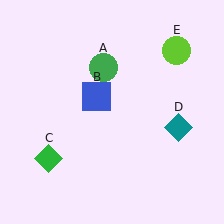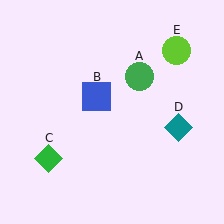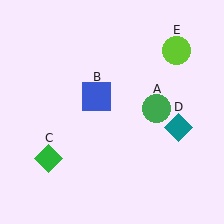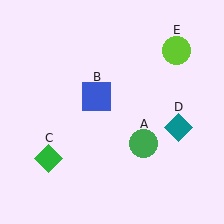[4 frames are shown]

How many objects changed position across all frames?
1 object changed position: green circle (object A).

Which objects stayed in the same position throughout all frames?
Blue square (object B) and green diamond (object C) and teal diamond (object D) and lime circle (object E) remained stationary.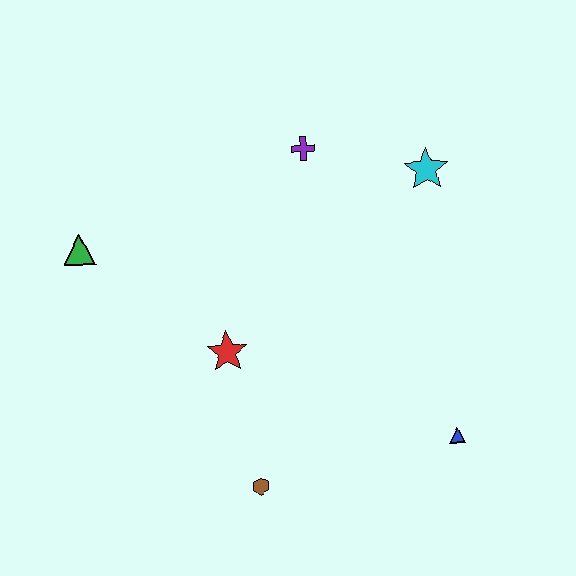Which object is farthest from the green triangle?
The blue triangle is farthest from the green triangle.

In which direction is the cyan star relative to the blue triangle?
The cyan star is above the blue triangle.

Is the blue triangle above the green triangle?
No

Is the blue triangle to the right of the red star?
Yes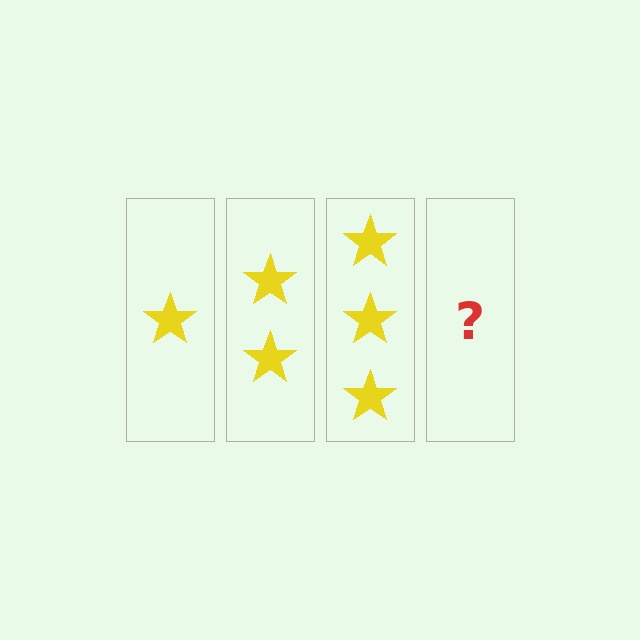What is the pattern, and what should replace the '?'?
The pattern is that each step adds one more star. The '?' should be 4 stars.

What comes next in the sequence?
The next element should be 4 stars.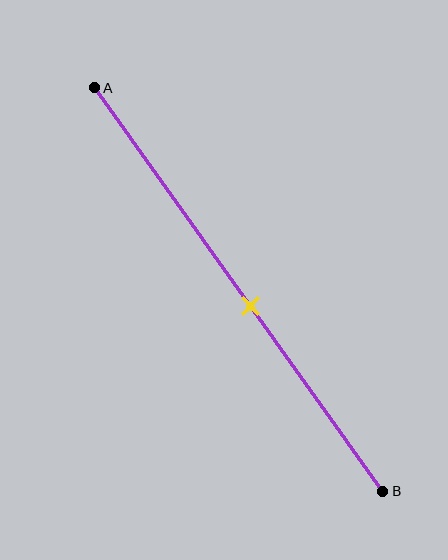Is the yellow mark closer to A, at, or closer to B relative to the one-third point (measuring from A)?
The yellow mark is closer to point B than the one-third point of segment AB.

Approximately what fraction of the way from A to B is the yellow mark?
The yellow mark is approximately 55% of the way from A to B.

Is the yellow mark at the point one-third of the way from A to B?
No, the mark is at about 55% from A, not at the 33% one-third point.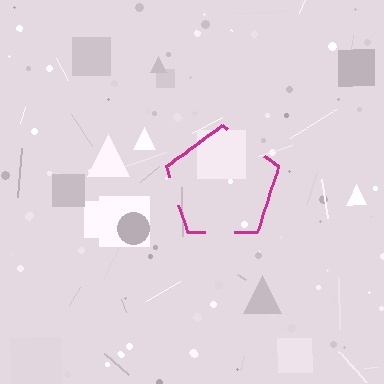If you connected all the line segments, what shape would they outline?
They would outline a pentagon.